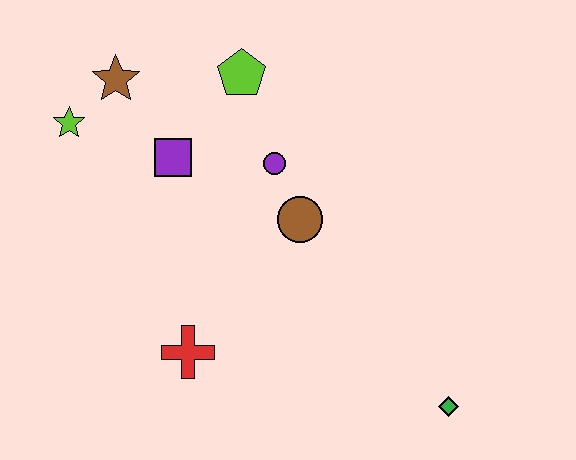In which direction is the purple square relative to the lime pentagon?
The purple square is below the lime pentagon.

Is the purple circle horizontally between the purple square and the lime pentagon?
No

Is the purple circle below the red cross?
No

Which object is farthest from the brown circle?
The lime star is farthest from the brown circle.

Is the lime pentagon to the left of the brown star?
No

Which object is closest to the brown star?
The lime star is closest to the brown star.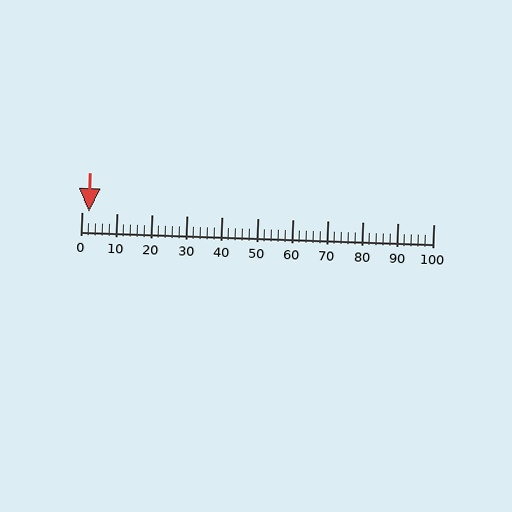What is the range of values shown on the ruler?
The ruler shows values from 0 to 100.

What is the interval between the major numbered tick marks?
The major tick marks are spaced 10 units apart.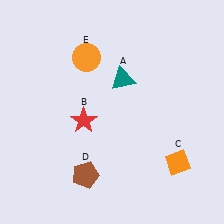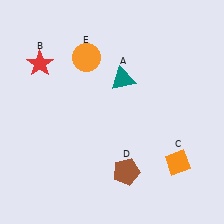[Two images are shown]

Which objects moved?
The objects that moved are: the red star (B), the brown pentagon (D).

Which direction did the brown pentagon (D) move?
The brown pentagon (D) moved right.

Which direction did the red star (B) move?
The red star (B) moved up.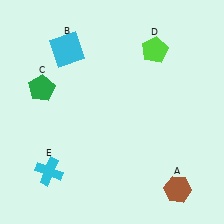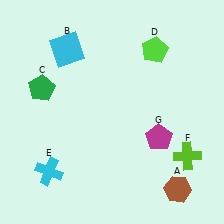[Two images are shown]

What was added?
A lime cross (F), a magenta pentagon (G) were added in Image 2.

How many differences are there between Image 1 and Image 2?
There are 2 differences between the two images.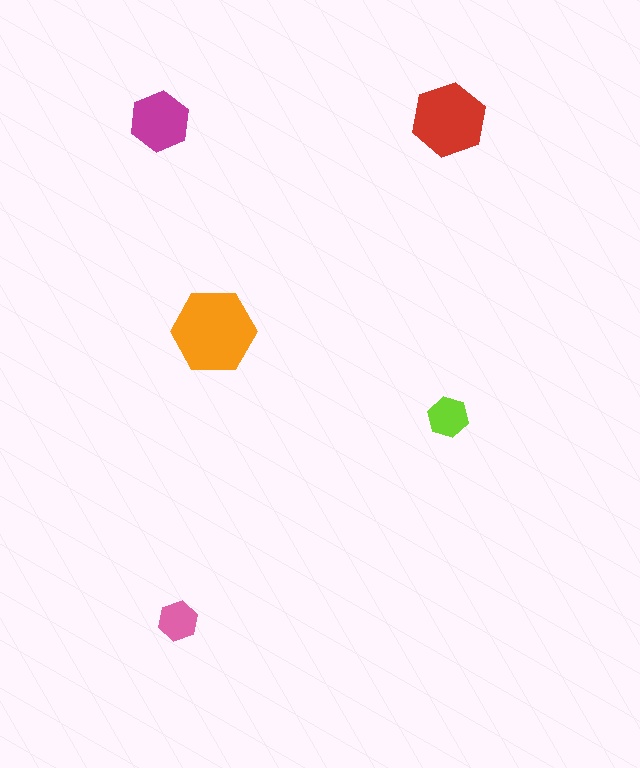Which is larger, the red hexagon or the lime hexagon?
The red one.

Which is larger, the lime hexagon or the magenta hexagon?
The magenta one.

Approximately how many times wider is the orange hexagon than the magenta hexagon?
About 1.5 times wider.